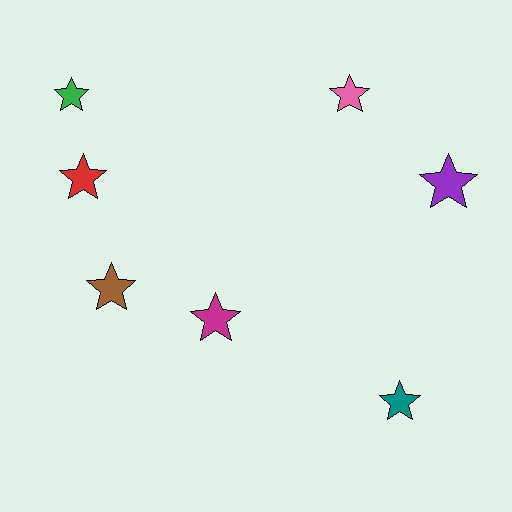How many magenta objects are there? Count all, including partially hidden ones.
There is 1 magenta object.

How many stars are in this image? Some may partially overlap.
There are 7 stars.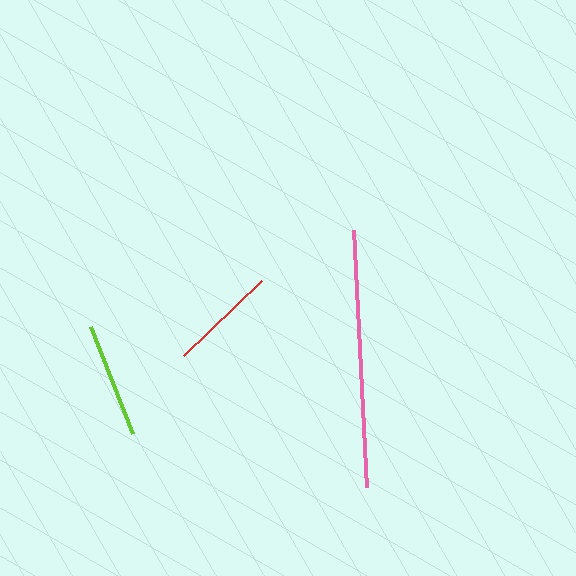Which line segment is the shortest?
The red line is the shortest at approximately 108 pixels.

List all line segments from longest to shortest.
From longest to shortest: pink, lime, red.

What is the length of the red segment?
The red segment is approximately 108 pixels long.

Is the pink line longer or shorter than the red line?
The pink line is longer than the red line.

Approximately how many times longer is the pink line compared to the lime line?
The pink line is approximately 2.3 times the length of the lime line.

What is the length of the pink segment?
The pink segment is approximately 257 pixels long.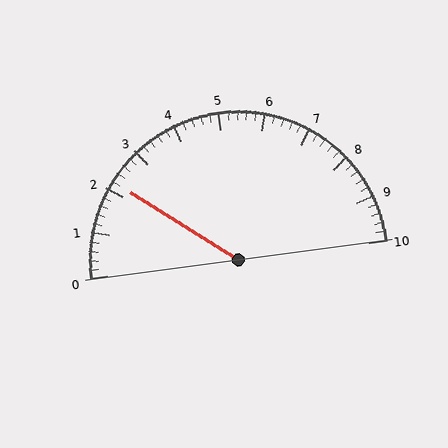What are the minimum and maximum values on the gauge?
The gauge ranges from 0 to 10.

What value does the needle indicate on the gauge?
The needle indicates approximately 2.2.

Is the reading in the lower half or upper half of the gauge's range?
The reading is in the lower half of the range (0 to 10).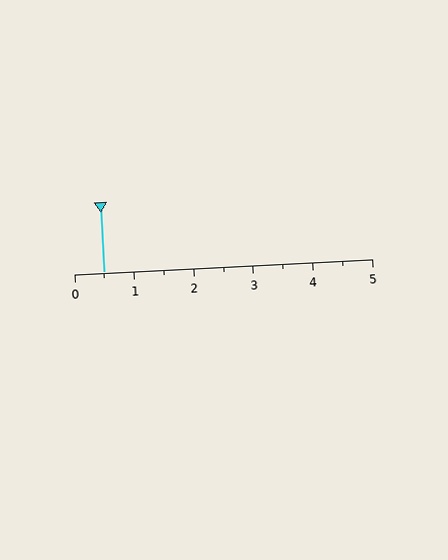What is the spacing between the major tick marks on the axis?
The major ticks are spaced 1 apart.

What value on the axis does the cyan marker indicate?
The marker indicates approximately 0.5.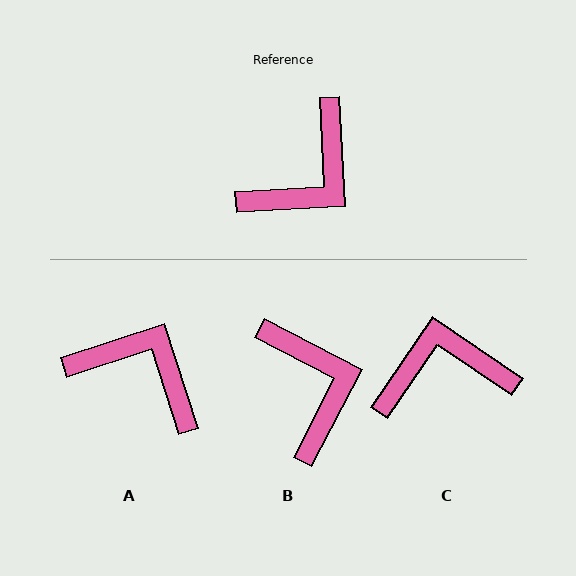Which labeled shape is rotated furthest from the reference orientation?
C, about 142 degrees away.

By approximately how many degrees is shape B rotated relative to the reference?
Approximately 60 degrees counter-clockwise.